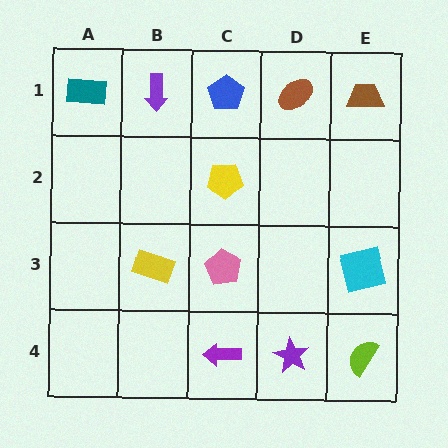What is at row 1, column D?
A brown ellipse.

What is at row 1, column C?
A blue pentagon.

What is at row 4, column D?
A purple star.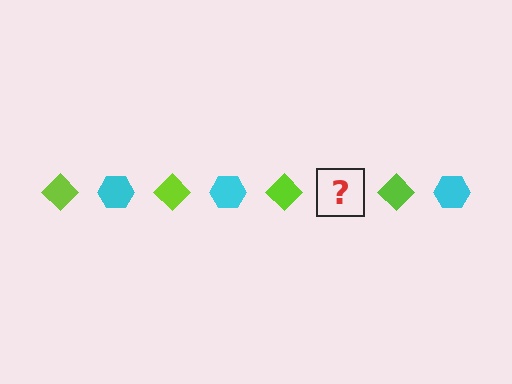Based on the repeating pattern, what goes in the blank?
The blank should be a cyan hexagon.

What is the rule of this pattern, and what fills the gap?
The rule is that the pattern alternates between lime diamond and cyan hexagon. The gap should be filled with a cyan hexagon.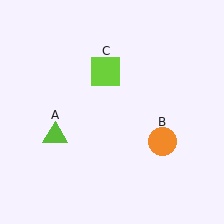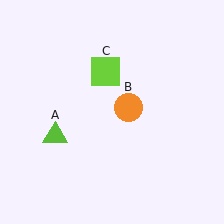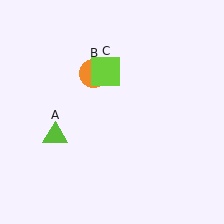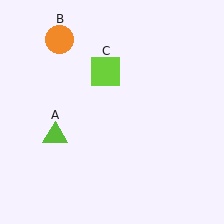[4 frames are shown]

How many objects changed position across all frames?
1 object changed position: orange circle (object B).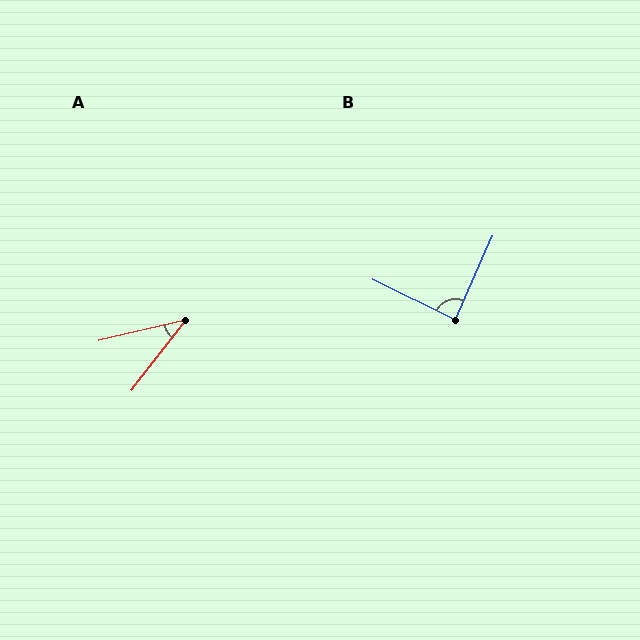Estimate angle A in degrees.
Approximately 39 degrees.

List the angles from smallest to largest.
A (39°), B (88°).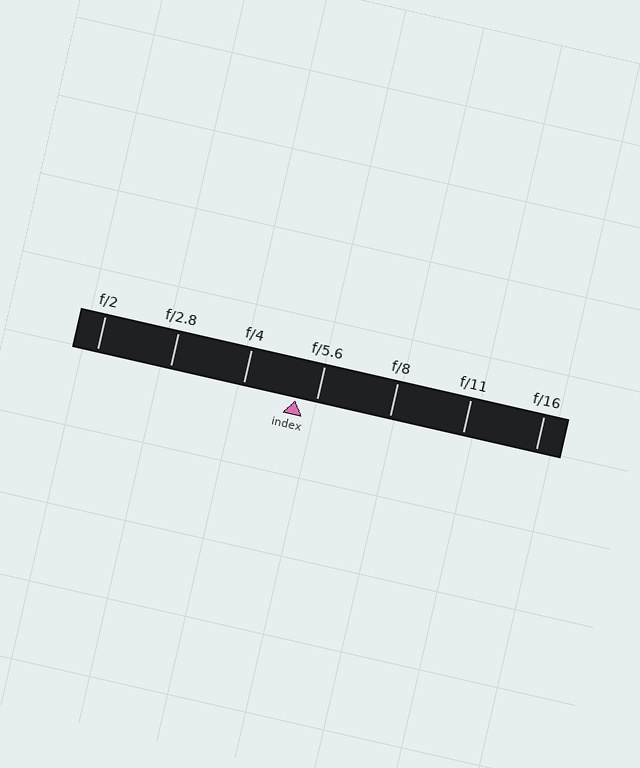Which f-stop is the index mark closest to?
The index mark is closest to f/5.6.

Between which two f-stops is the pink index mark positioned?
The index mark is between f/4 and f/5.6.